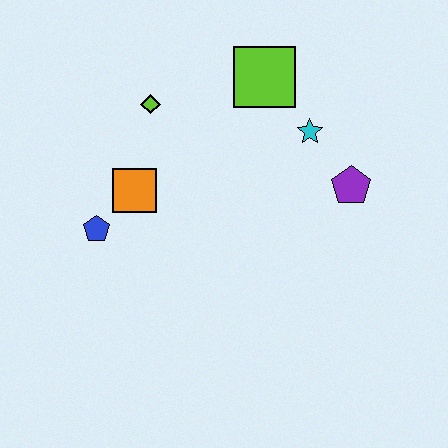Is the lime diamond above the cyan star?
Yes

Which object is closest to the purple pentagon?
The cyan star is closest to the purple pentagon.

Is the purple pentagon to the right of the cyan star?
Yes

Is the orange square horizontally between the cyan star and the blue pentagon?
Yes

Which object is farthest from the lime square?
The blue pentagon is farthest from the lime square.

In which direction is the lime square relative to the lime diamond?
The lime square is to the right of the lime diamond.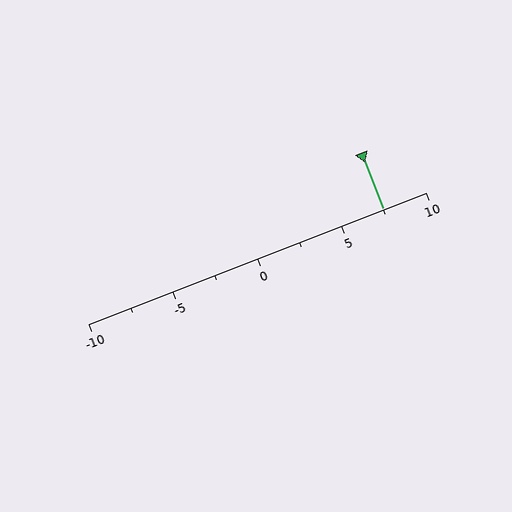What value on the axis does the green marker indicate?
The marker indicates approximately 7.5.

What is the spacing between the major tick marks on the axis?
The major ticks are spaced 5 apart.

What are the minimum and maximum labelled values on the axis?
The axis runs from -10 to 10.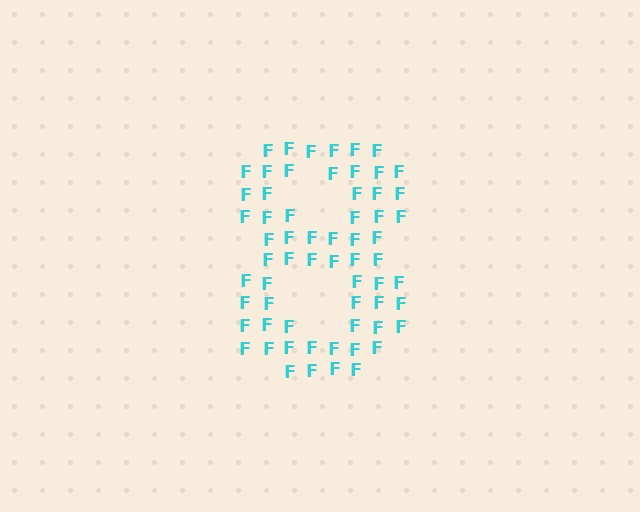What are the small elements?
The small elements are letter F's.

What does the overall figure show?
The overall figure shows the digit 8.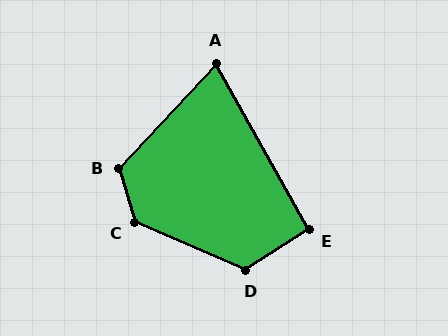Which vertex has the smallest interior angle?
A, at approximately 72 degrees.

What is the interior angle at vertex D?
Approximately 124 degrees (obtuse).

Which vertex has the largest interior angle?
C, at approximately 129 degrees.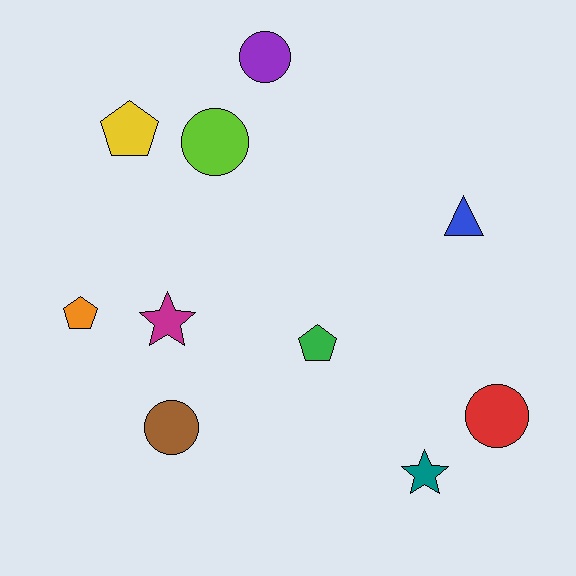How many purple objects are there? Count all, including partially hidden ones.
There is 1 purple object.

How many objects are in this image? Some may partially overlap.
There are 10 objects.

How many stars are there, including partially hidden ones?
There are 2 stars.